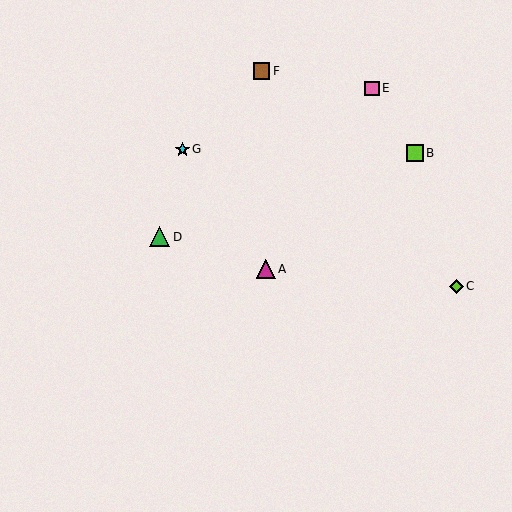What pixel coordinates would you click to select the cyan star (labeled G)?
Click at (183, 149) to select the cyan star G.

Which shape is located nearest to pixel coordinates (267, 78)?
The brown square (labeled F) at (261, 71) is nearest to that location.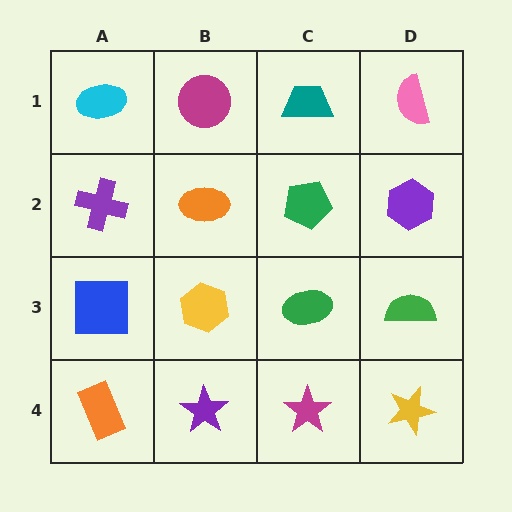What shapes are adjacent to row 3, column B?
An orange ellipse (row 2, column B), a purple star (row 4, column B), a blue square (row 3, column A), a green ellipse (row 3, column C).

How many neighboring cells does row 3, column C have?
4.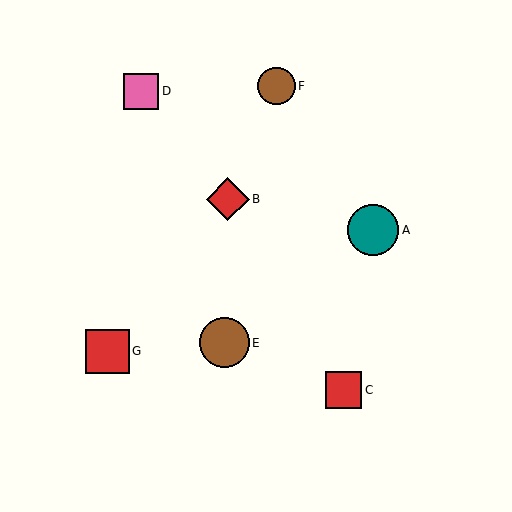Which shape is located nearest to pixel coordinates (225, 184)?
The red diamond (labeled B) at (228, 199) is nearest to that location.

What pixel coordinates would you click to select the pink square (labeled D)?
Click at (141, 91) to select the pink square D.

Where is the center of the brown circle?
The center of the brown circle is at (277, 86).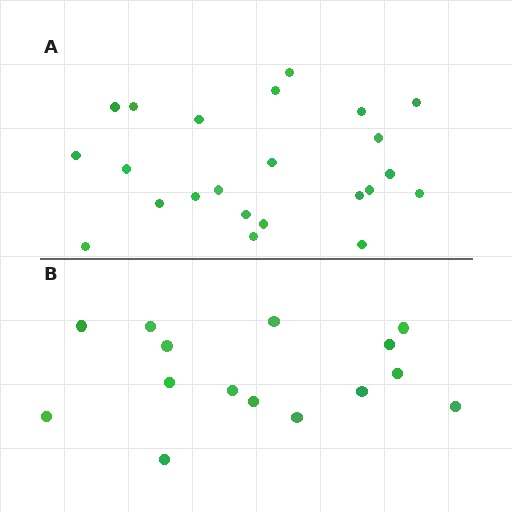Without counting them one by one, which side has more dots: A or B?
Region A (the top region) has more dots.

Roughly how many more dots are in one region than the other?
Region A has roughly 8 or so more dots than region B.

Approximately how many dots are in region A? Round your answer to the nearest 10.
About 20 dots. (The exact count is 23, which rounds to 20.)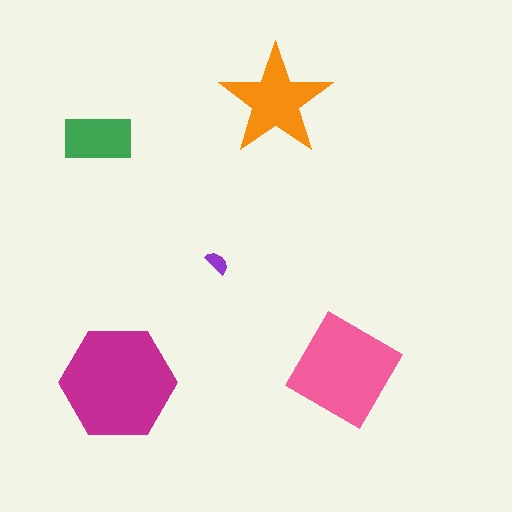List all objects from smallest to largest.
The purple semicircle, the green rectangle, the orange star, the pink diamond, the magenta hexagon.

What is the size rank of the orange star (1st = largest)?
3rd.